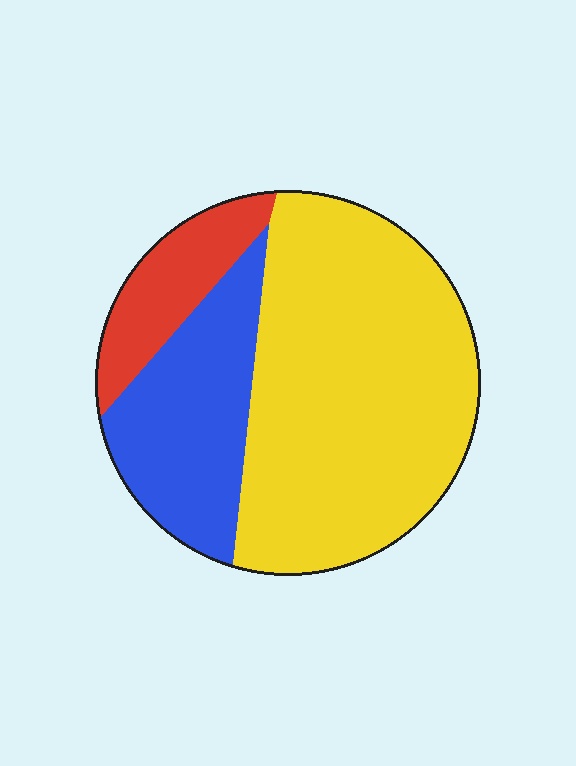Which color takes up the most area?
Yellow, at roughly 60%.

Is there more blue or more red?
Blue.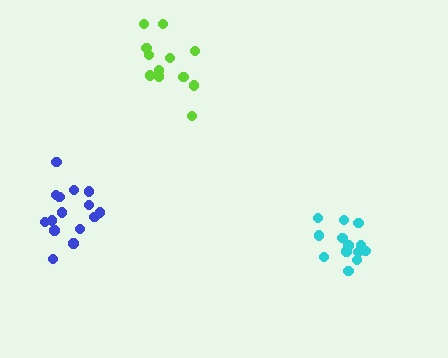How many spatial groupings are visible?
There are 3 spatial groupings.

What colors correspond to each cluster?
The clusters are colored: lime, blue, cyan.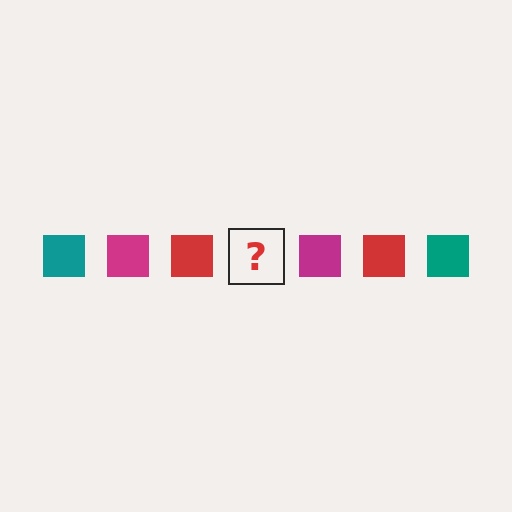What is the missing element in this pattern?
The missing element is a teal square.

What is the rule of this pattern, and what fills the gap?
The rule is that the pattern cycles through teal, magenta, red squares. The gap should be filled with a teal square.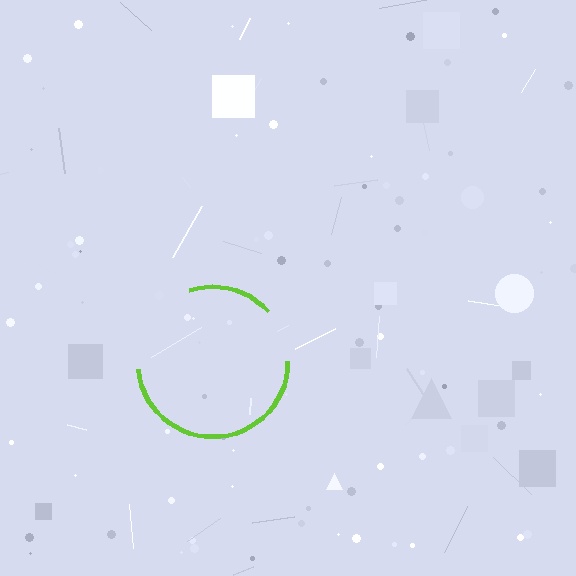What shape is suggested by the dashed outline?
The dashed outline suggests a circle.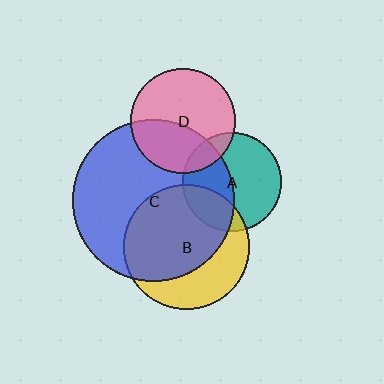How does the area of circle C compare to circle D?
Approximately 2.4 times.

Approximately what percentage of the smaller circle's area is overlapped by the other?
Approximately 65%.